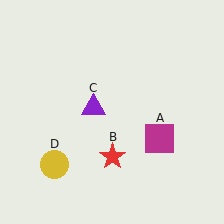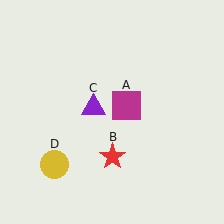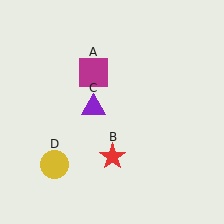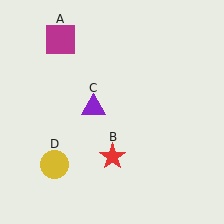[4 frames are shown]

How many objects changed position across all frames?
1 object changed position: magenta square (object A).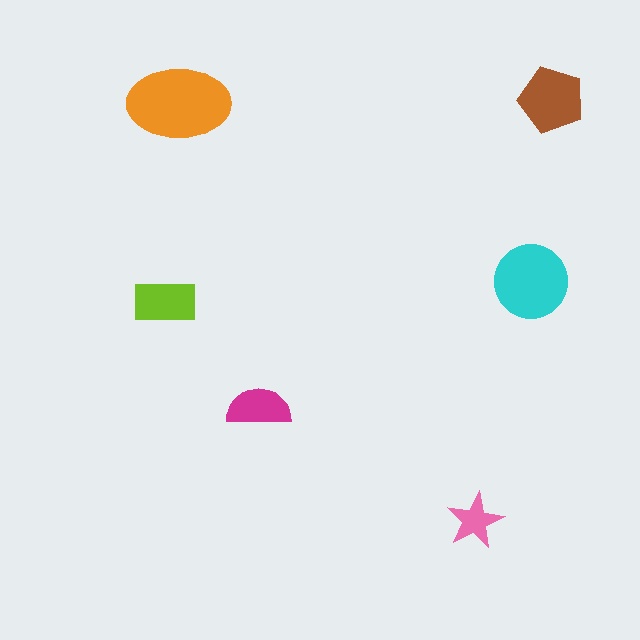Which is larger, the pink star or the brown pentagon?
The brown pentagon.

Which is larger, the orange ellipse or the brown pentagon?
The orange ellipse.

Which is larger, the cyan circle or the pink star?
The cyan circle.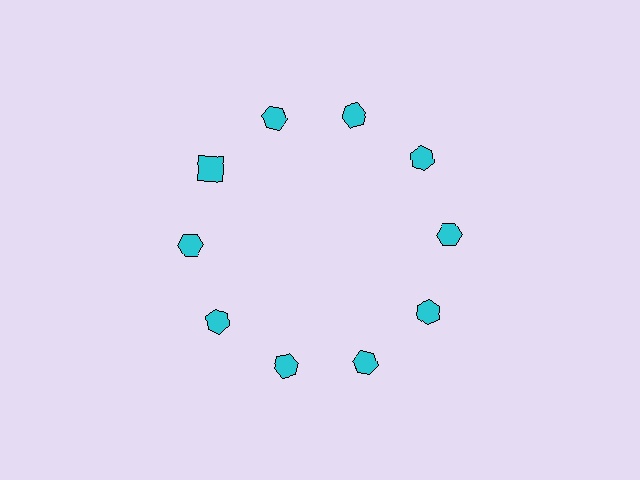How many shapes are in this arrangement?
There are 10 shapes arranged in a ring pattern.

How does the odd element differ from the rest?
It has a different shape: square instead of hexagon.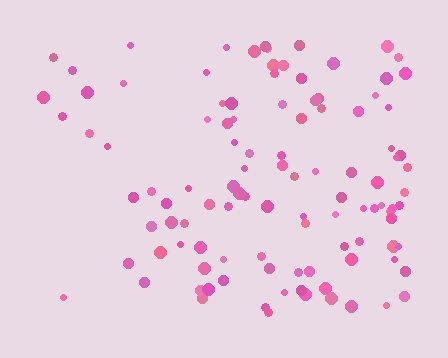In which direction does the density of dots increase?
From left to right, with the right side densest.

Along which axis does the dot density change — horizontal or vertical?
Horizontal.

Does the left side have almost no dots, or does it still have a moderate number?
Still a moderate number, just noticeably fewer than the right.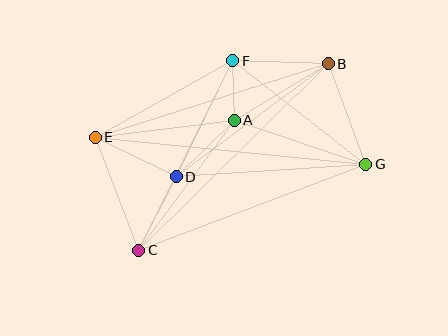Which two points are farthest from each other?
Points E and G are farthest from each other.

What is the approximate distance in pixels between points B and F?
The distance between B and F is approximately 95 pixels.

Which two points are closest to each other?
Points A and F are closest to each other.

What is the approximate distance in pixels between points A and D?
The distance between A and D is approximately 81 pixels.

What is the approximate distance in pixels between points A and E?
The distance between A and E is approximately 140 pixels.